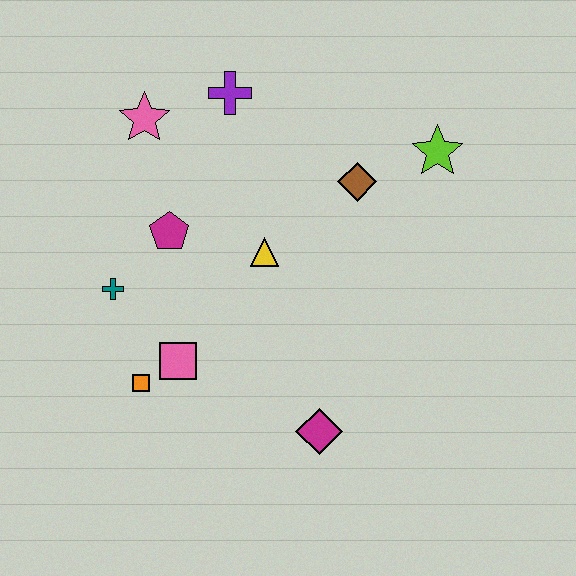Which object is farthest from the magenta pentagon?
The lime star is farthest from the magenta pentagon.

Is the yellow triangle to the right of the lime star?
No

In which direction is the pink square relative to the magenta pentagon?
The pink square is below the magenta pentagon.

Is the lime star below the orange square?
No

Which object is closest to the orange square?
The pink square is closest to the orange square.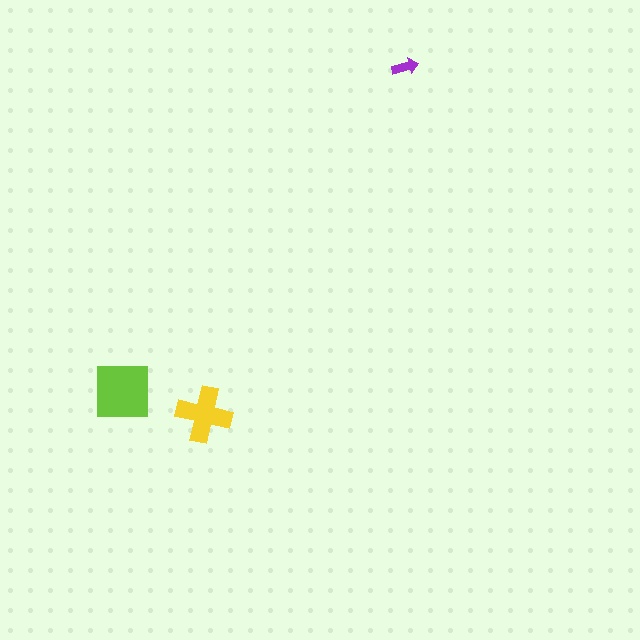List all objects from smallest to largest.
The purple arrow, the yellow cross, the lime square.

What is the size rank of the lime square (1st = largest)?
1st.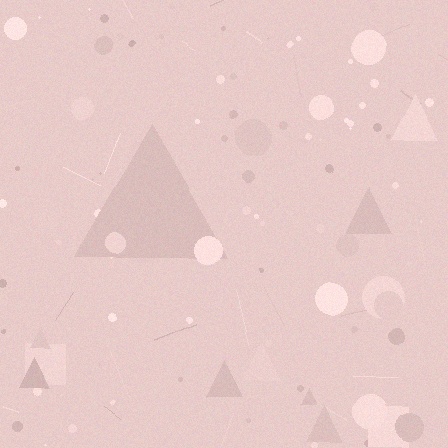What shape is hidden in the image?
A triangle is hidden in the image.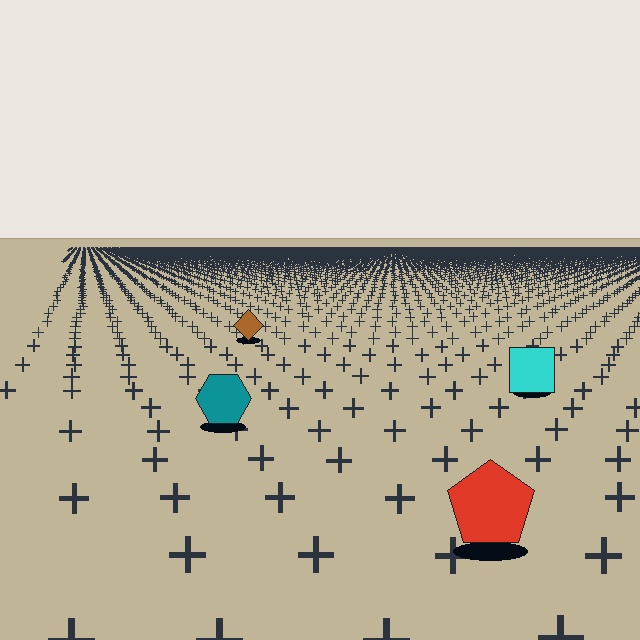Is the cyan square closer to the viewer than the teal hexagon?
No. The teal hexagon is closer — you can tell from the texture gradient: the ground texture is coarser near it.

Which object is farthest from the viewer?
The brown diamond is farthest from the viewer. It appears smaller and the ground texture around it is denser.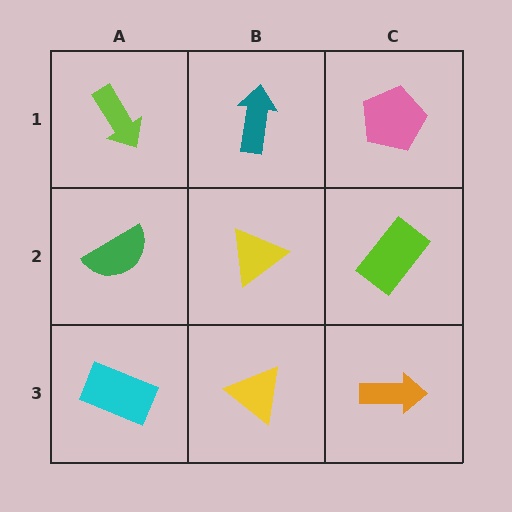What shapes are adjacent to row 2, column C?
A pink pentagon (row 1, column C), an orange arrow (row 3, column C), a yellow triangle (row 2, column B).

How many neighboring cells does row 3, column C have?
2.